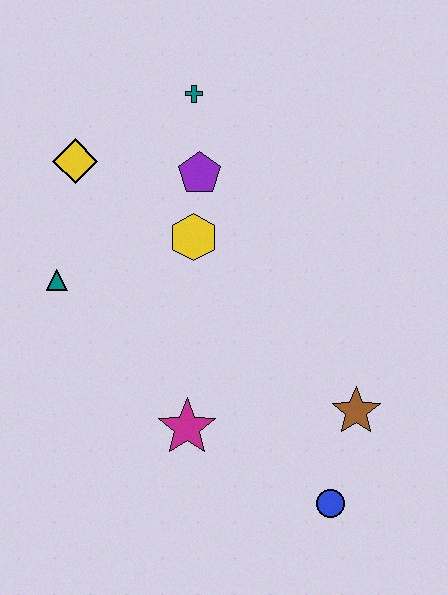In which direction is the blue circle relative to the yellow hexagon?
The blue circle is below the yellow hexagon.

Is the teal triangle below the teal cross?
Yes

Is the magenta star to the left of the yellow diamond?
No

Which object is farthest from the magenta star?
The teal cross is farthest from the magenta star.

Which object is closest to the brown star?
The blue circle is closest to the brown star.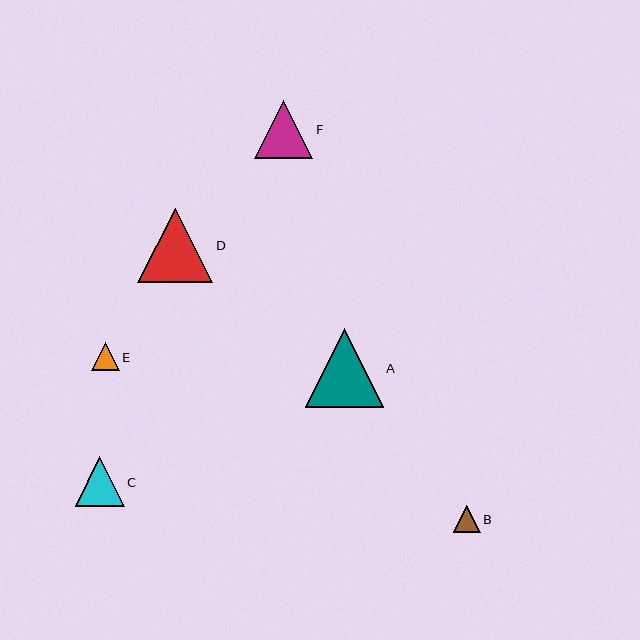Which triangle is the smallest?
Triangle B is the smallest with a size of approximately 27 pixels.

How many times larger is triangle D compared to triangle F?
Triangle D is approximately 1.3 times the size of triangle F.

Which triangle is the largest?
Triangle A is the largest with a size of approximately 78 pixels.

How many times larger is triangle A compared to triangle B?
Triangle A is approximately 2.9 times the size of triangle B.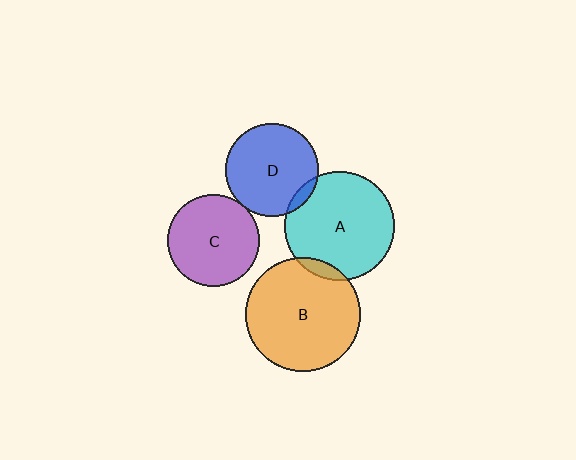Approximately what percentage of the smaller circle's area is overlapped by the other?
Approximately 5%.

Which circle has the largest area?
Circle B (orange).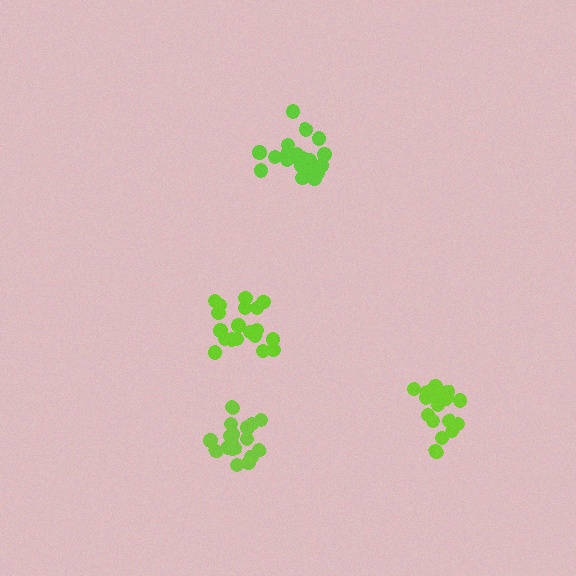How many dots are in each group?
Group 1: 20 dots, Group 2: 17 dots, Group 3: 19 dots, Group 4: 20 dots (76 total).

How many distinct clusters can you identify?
There are 4 distinct clusters.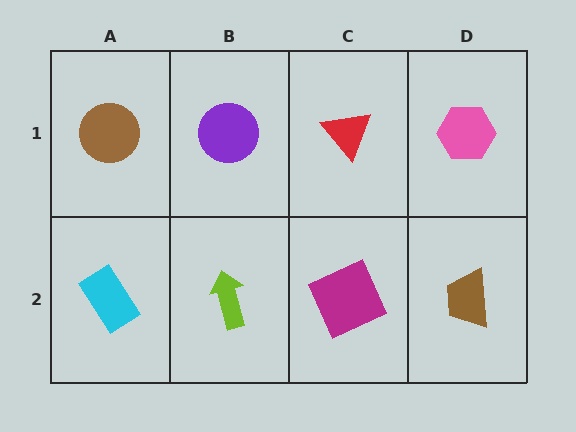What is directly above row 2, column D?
A pink hexagon.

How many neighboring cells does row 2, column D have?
2.